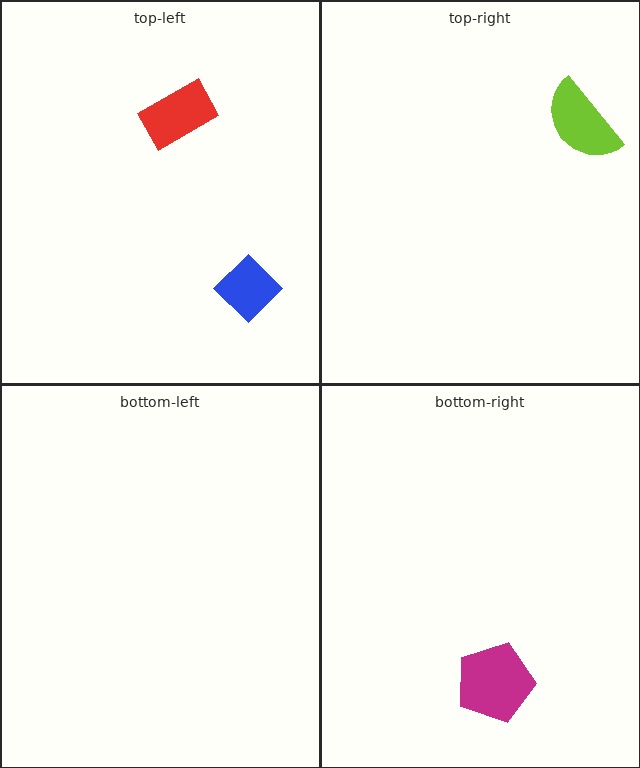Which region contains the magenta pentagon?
The bottom-right region.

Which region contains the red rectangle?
The top-left region.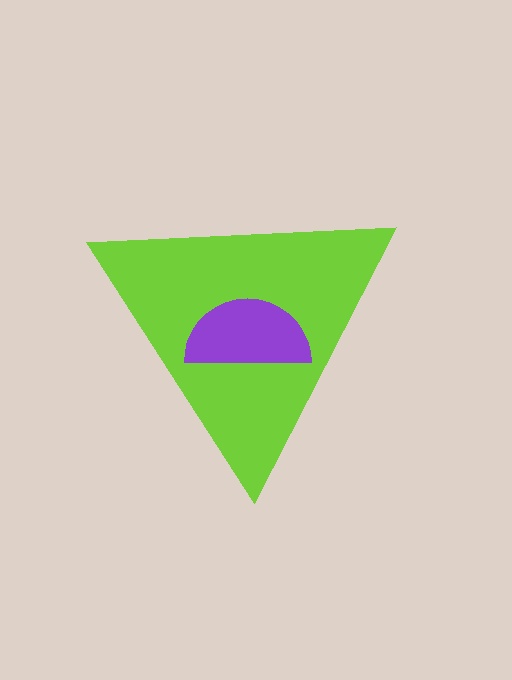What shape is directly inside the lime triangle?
The purple semicircle.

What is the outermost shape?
The lime triangle.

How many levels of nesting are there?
2.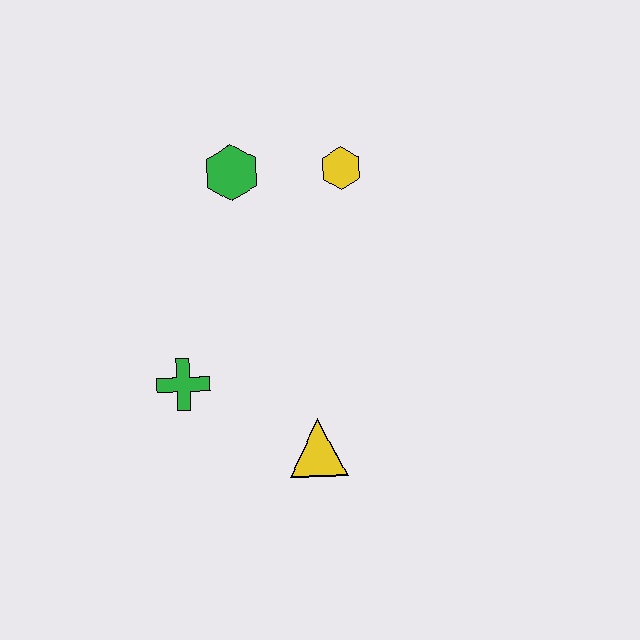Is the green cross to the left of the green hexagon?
Yes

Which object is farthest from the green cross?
The yellow hexagon is farthest from the green cross.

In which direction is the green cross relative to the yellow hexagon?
The green cross is below the yellow hexagon.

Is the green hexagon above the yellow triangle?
Yes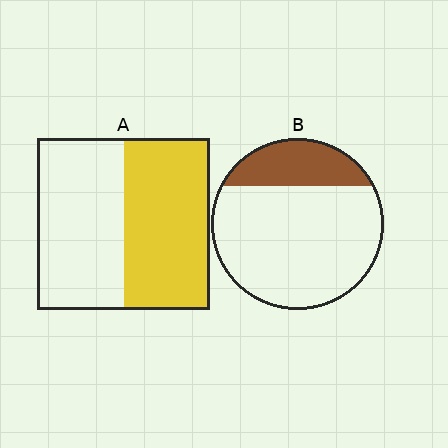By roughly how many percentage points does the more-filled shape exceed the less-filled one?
By roughly 25 percentage points (A over B).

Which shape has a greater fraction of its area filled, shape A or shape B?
Shape A.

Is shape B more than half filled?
No.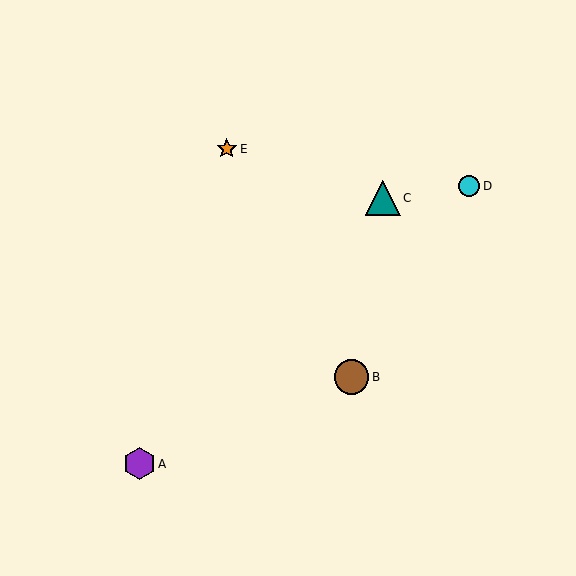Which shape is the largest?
The brown circle (labeled B) is the largest.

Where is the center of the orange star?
The center of the orange star is at (227, 149).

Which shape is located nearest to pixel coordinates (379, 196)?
The teal triangle (labeled C) at (383, 198) is nearest to that location.